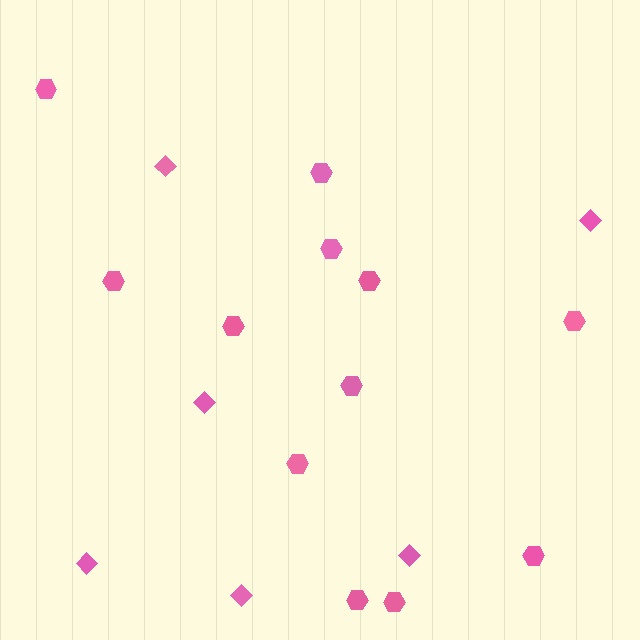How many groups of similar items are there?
There are 2 groups: one group of hexagons (12) and one group of diamonds (6).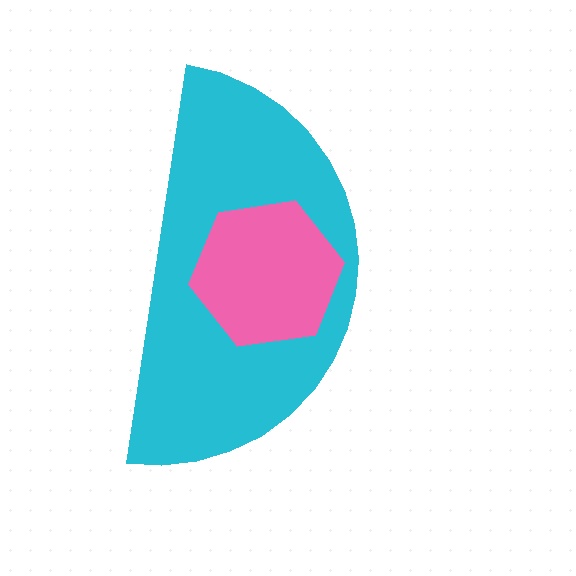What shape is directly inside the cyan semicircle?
The pink hexagon.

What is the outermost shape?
The cyan semicircle.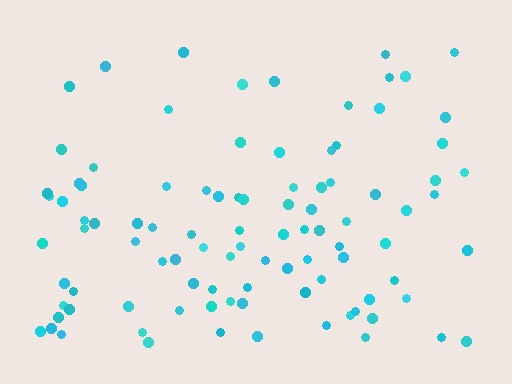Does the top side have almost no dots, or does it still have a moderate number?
Still a moderate number, just noticeably fewer than the bottom.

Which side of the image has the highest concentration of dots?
The bottom.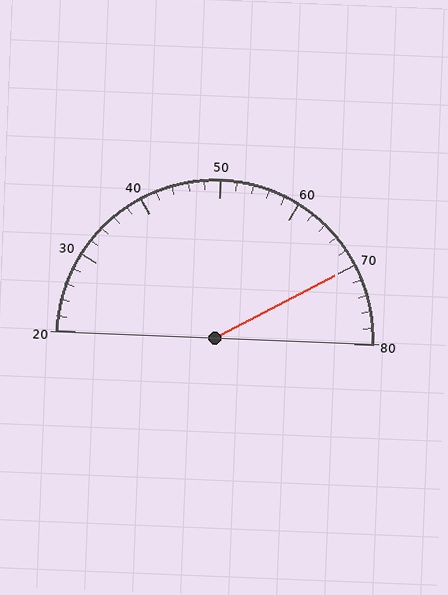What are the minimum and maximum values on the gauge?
The gauge ranges from 20 to 80.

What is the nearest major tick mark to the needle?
The nearest major tick mark is 70.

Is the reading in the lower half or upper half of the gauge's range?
The reading is in the upper half of the range (20 to 80).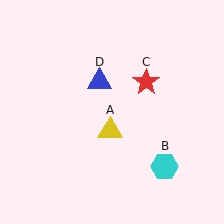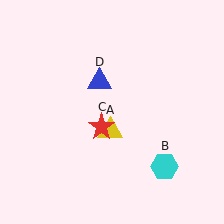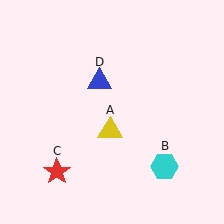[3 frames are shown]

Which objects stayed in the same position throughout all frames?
Yellow triangle (object A) and cyan hexagon (object B) and blue triangle (object D) remained stationary.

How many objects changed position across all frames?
1 object changed position: red star (object C).